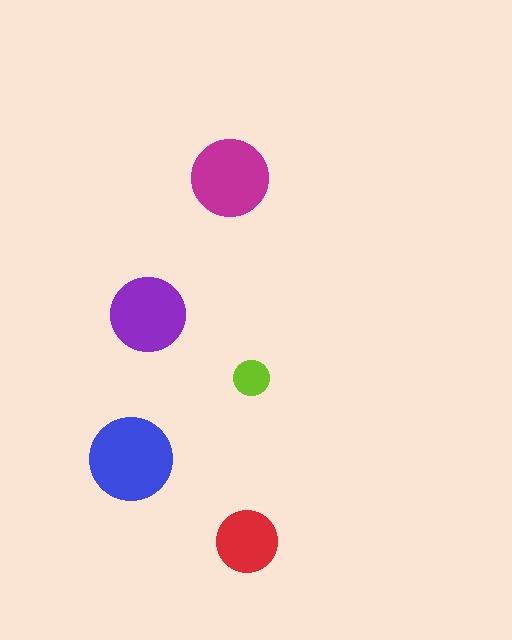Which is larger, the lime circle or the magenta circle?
The magenta one.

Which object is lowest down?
The red circle is bottommost.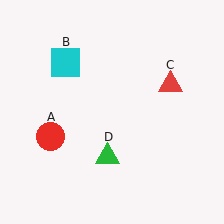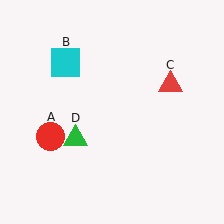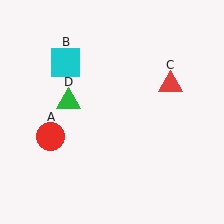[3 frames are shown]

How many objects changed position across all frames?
1 object changed position: green triangle (object D).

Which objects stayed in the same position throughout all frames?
Red circle (object A) and cyan square (object B) and red triangle (object C) remained stationary.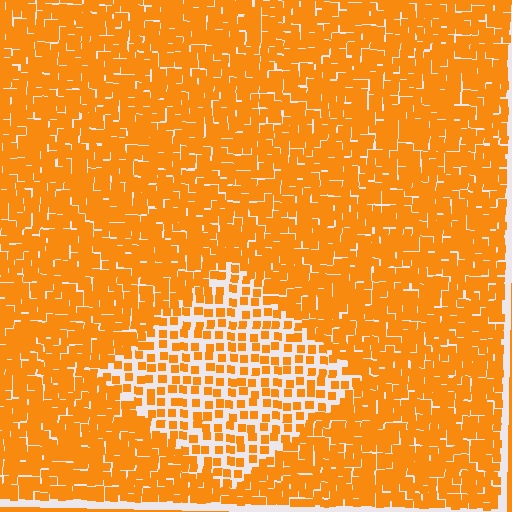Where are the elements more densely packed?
The elements are more densely packed outside the diamond boundary.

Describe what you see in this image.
The image contains small orange elements arranged at two different densities. A diamond-shaped region is visible where the elements are less densely packed than the surrounding area.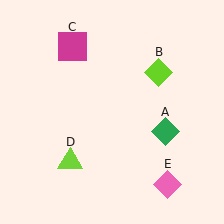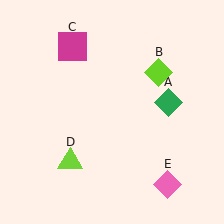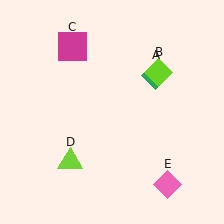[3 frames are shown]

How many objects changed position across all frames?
1 object changed position: green diamond (object A).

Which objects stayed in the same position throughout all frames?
Lime diamond (object B) and magenta square (object C) and lime triangle (object D) and pink diamond (object E) remained stationary.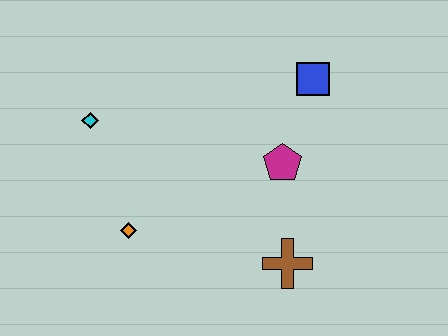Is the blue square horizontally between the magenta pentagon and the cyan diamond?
No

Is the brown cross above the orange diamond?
No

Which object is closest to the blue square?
The magenta pentagon is closest to the blue square.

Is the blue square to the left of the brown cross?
No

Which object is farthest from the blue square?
The orange diamond is farthest from the blue square.